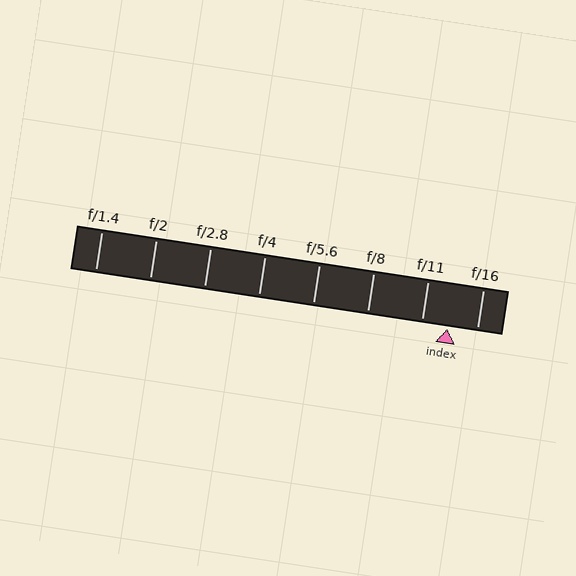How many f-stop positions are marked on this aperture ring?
There are 8 f-stop positions marked.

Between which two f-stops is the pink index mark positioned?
The index mark is between f/11 and f/16.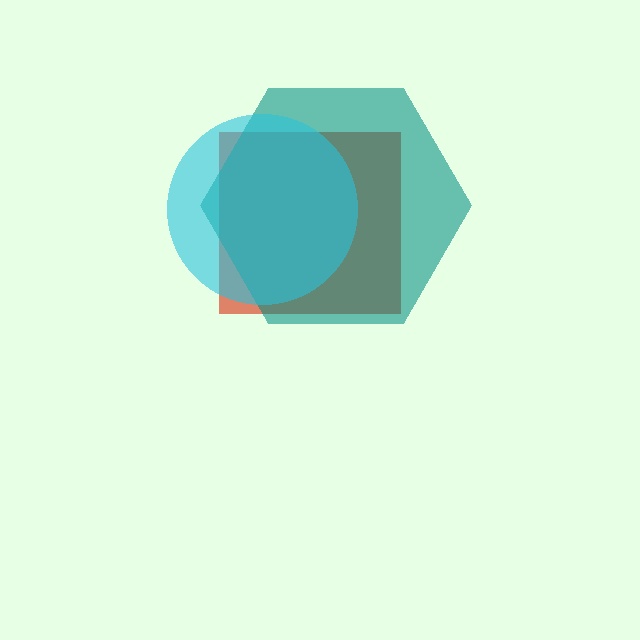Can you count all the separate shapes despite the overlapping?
Yes, there are 3 separate shapes.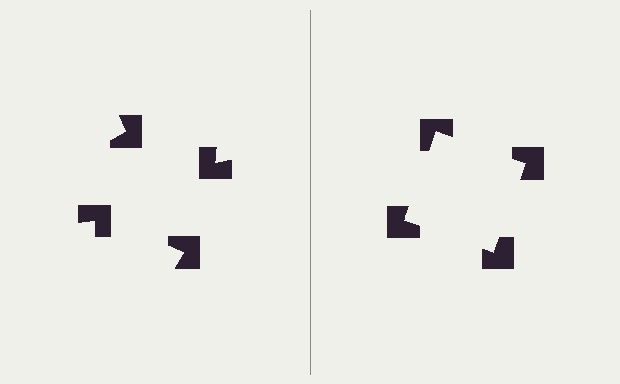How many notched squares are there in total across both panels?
8 — 4 on each side.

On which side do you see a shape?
An illusory square appears on the right side. On the left side the wedge cuts are rotated, so no coherent shape forms.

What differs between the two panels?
The notched squares are positioned identically on both sides; only the wedge orientations differ. On the right they align to a square; on the left they are misaligned.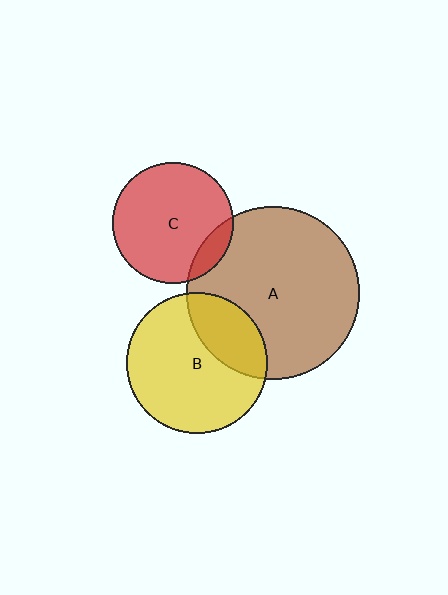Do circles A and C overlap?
Yes.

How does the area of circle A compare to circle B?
Approximately 1.5 times.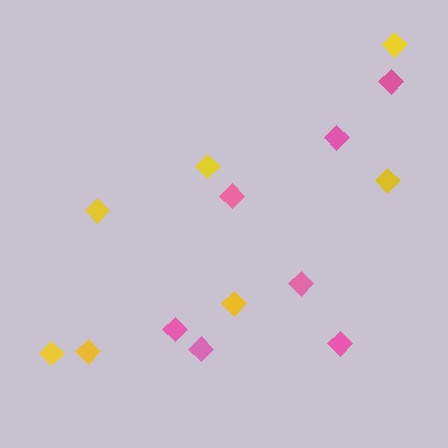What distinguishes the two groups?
There are 2 groups: one group of pink diamonds (7) and one group of yellow diamonds (7).